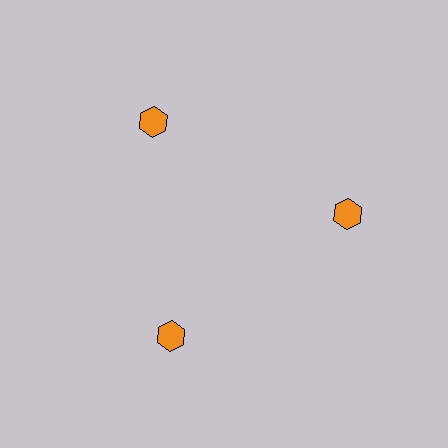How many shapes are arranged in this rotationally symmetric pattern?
There are 3 shapes, arranged in 3 groups of 1.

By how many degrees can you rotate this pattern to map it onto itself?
The pattern maps onto itself every 120 degrees of rotation.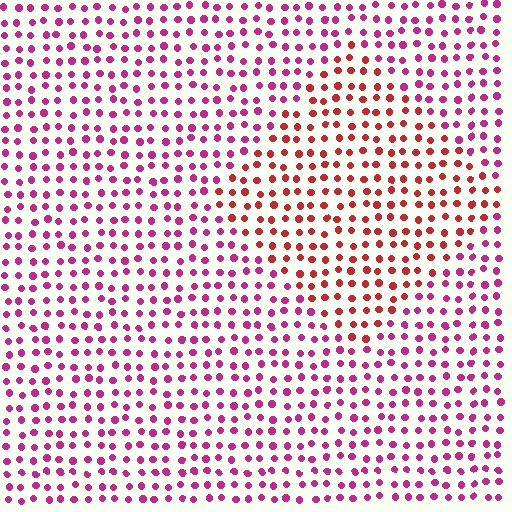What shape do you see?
I see a diamond.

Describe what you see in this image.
The image is filled with small magenta elements in a uniform arrangement. A diamond-shaped region is visible where the elements are tinted to a slightly different hue, forming a subtle color boundary.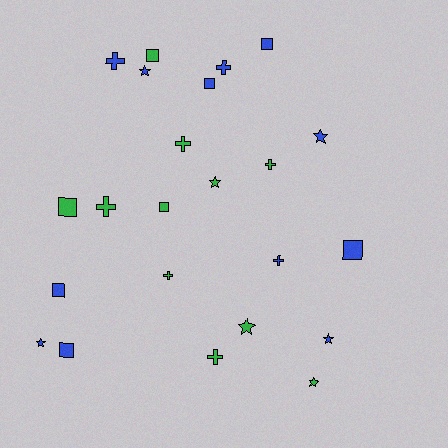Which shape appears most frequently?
Square, with 8 objects.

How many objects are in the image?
There are 23 objects.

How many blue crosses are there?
There are 3 blue crosses.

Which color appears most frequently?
Blue, with 12 objects.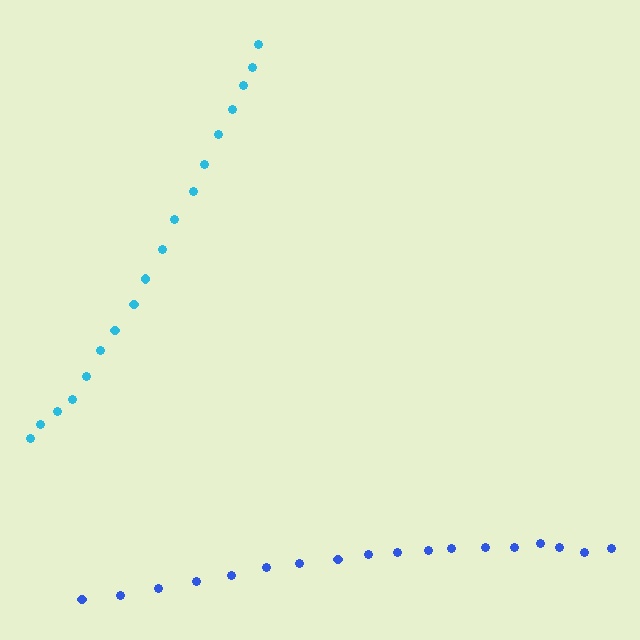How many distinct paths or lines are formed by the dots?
There are 2 distinct paths.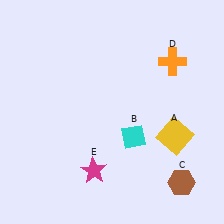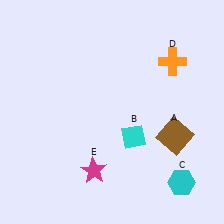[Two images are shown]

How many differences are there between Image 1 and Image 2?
There are 2 differences between the two images.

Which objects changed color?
A changed from yellow to brown. C changed from brown to cyan.